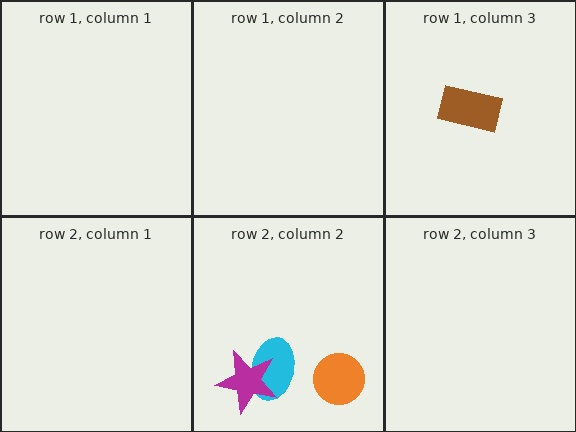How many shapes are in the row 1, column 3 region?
1.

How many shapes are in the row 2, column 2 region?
3.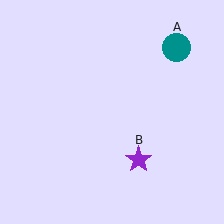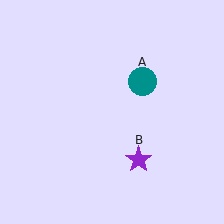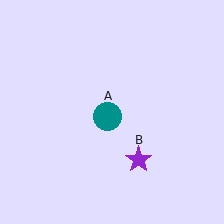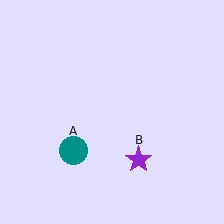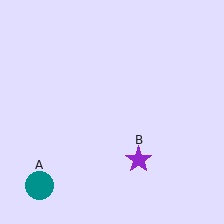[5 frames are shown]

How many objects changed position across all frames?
1 object changed position: teal circle (object A).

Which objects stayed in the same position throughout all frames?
Purple star (object B) remained stationary.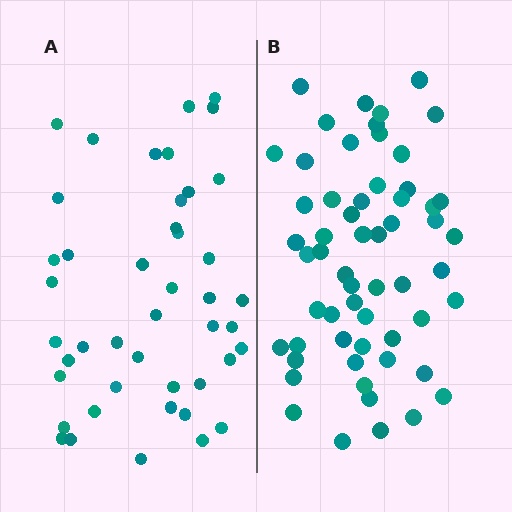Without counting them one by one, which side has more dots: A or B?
Region B (the right region) has more dots.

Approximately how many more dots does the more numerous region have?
Region B has approximately 15 more dots than region A.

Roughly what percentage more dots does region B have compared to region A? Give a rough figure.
About 30% more.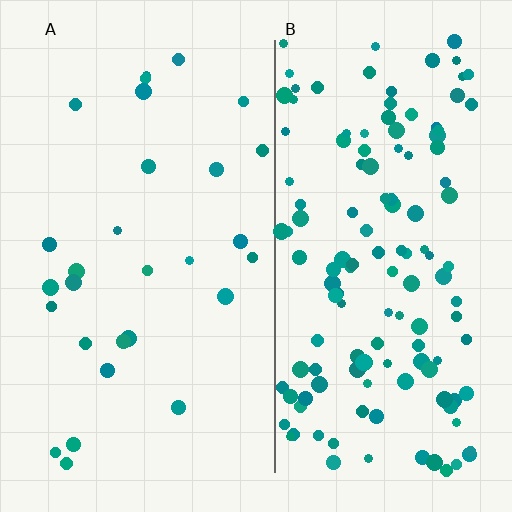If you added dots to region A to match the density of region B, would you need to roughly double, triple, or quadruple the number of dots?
Approximately quadruple.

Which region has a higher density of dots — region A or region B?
B (the right).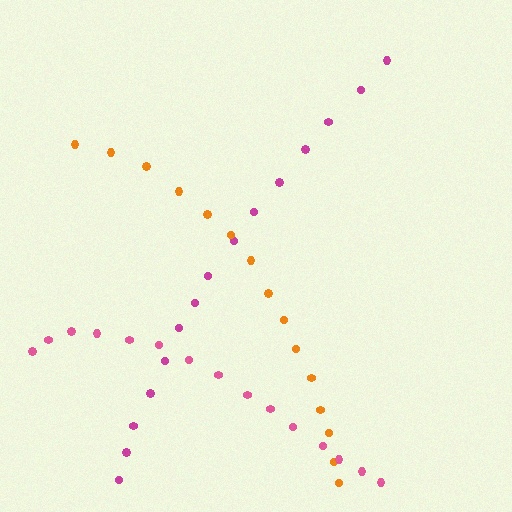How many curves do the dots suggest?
There are 3 distinct paths.